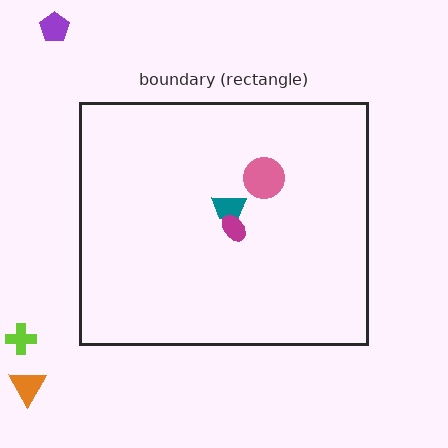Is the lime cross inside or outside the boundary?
Outside.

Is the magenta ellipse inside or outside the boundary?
Inside.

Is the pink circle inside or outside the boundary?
Inside.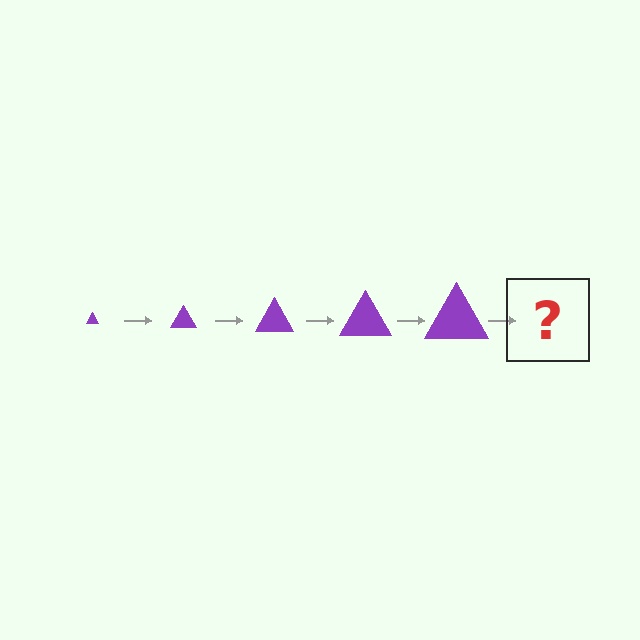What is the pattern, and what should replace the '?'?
The pattern is that the triangle gets progressively larger each step. The '?' should be a purple triangle, larger than the previous one.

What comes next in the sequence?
The next element should be a purple triangle, larger than the previous one.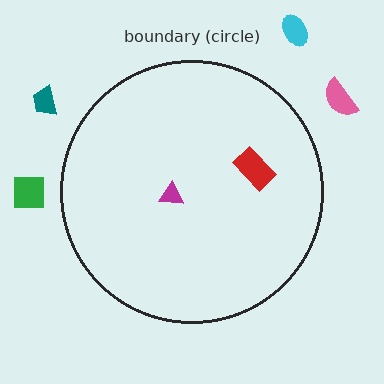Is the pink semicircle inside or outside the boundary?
Outside.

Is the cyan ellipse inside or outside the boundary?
Outside.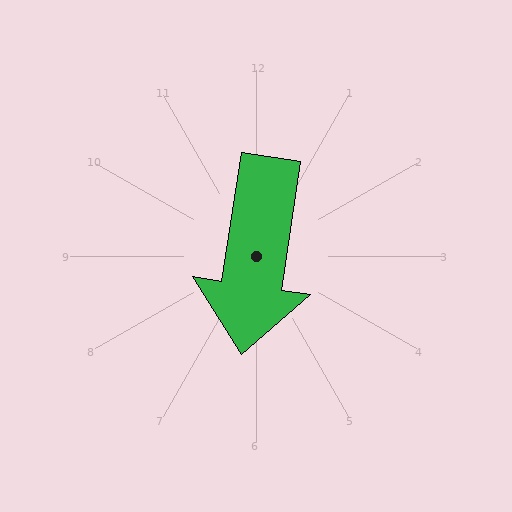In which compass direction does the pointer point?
South.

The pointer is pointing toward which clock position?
Roughly 6 o'clock.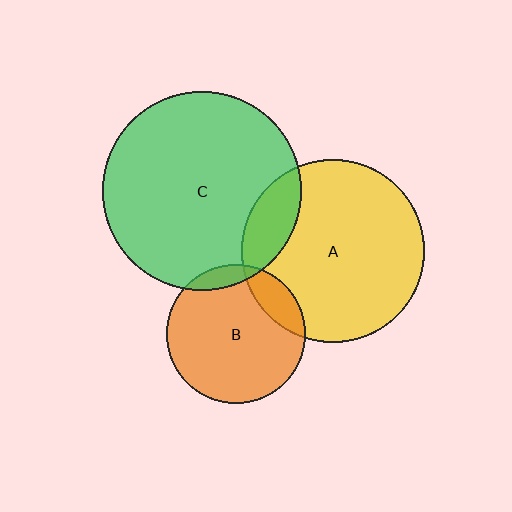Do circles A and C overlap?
Yes.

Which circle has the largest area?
Circle C (green).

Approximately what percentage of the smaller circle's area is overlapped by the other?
Approximately 15%.